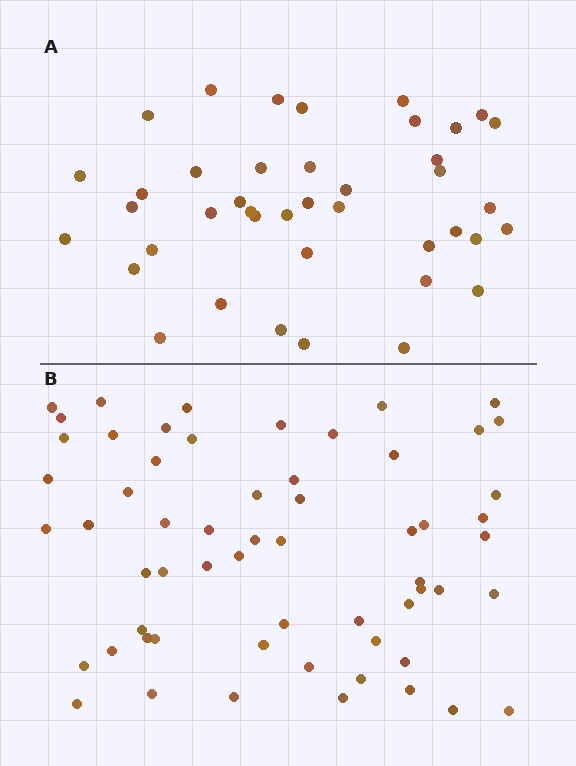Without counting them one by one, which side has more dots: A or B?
Region B (the bottom region) has more dots.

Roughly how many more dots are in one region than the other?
Region B has approximately 20 more dots than region A.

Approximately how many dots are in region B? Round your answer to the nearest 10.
About 60 dots.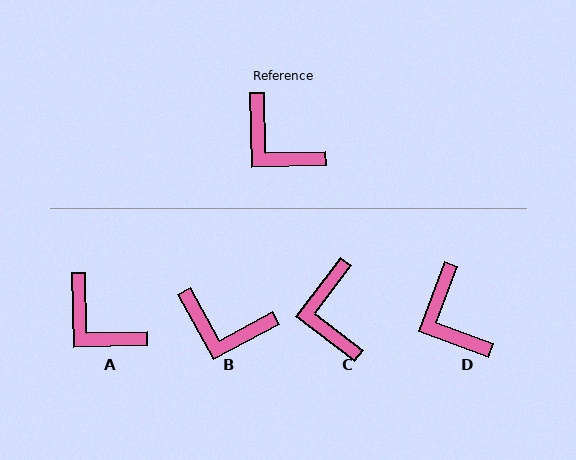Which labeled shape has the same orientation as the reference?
A.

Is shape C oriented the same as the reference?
No, it is off by about 38 degrees.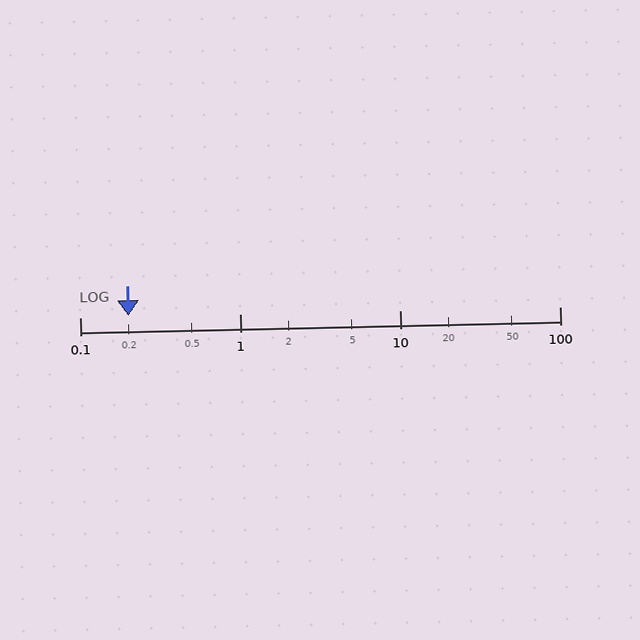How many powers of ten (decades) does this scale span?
The scale spans 3 decades, from 0.1 to 100.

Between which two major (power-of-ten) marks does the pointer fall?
The pointer is between 0.1 and 1.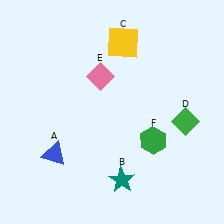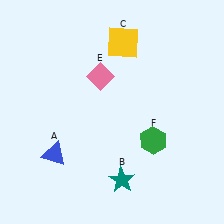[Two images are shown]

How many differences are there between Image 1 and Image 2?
There is 1 difference between the two images.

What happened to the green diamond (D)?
The green diamond (D) was removed in Image 2. It was in the bottom-right area of Image 1.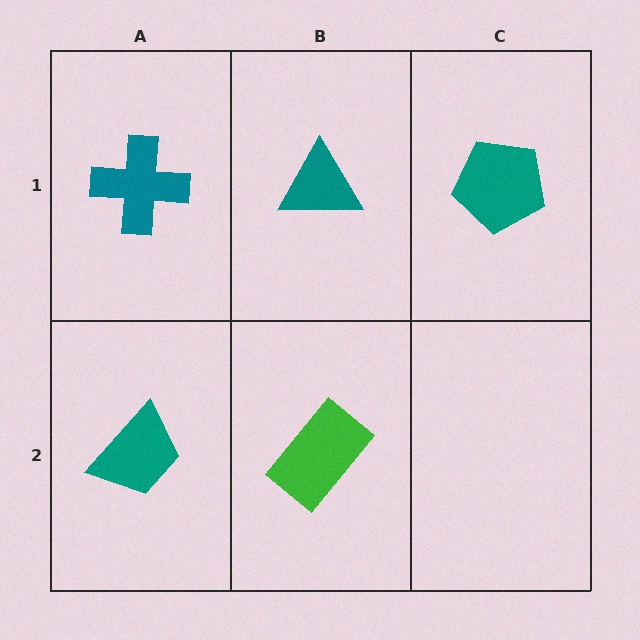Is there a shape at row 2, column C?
No, that cell is empty.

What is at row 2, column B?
A green rectangle.